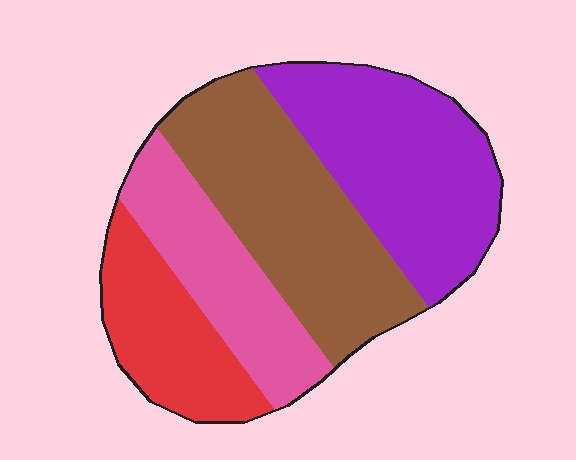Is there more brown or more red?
Brown.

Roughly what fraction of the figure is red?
Red covers roughly 20% of the figure.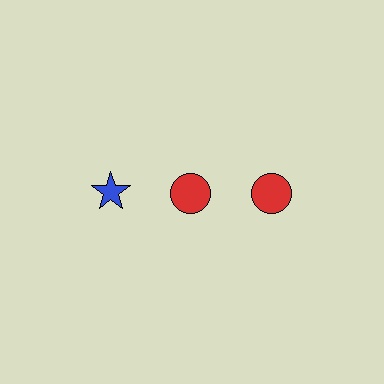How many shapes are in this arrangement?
There are 3 shapes arranged in a grid pattern.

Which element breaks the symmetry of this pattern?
The blue star in the top row, leftmost column breaks the symmetry. All other shapes are red circles.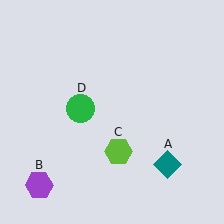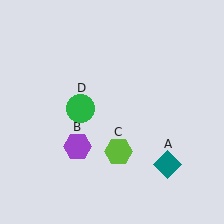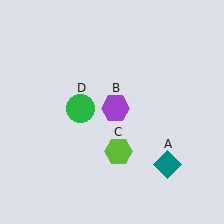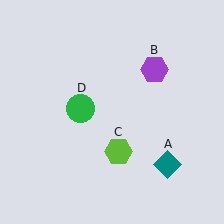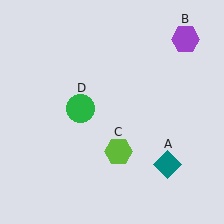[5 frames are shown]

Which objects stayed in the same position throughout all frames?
Teal diamond (object A) and lime hexagon (object C) and green circle (object D) remained stationary.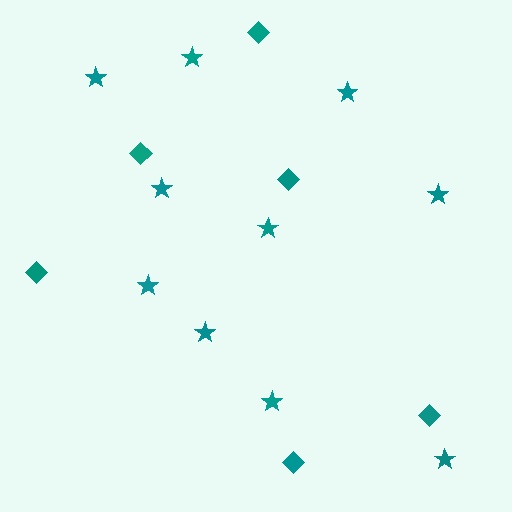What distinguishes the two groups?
There are 2 groups: one group of stars (10) and one group of diamonds (6).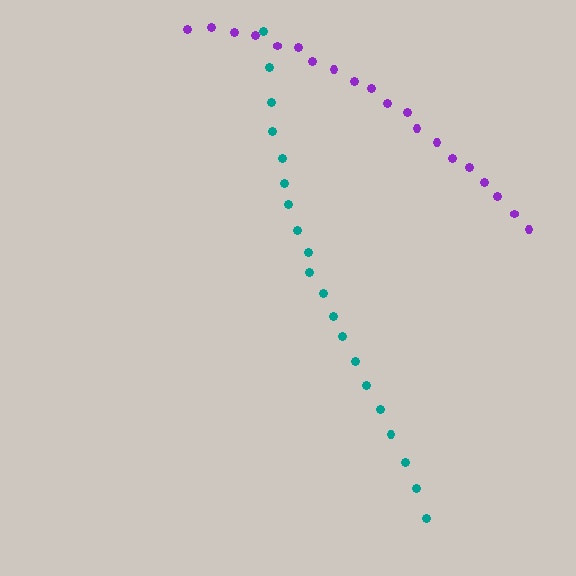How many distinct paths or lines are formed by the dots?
There are 2 distinct paths.